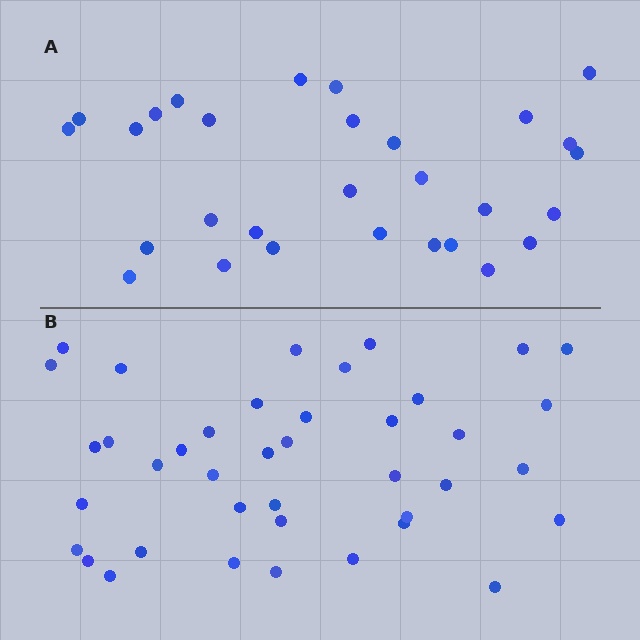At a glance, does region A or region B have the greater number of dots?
Region B (the bottom region) has more dots.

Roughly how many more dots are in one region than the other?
Region B has roughly 12 or so more dots than region A.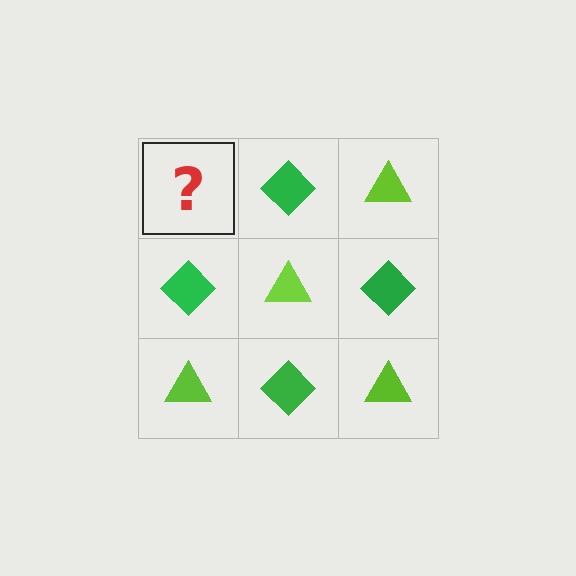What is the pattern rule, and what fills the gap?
The rule is that it alternates lime triangle and green diamond in a checkerboard pattern. The gap should be filled with a lime triangle.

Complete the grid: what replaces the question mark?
The question mark should be replaced with a lime triangle.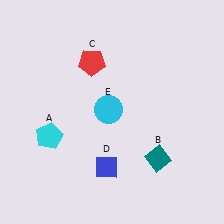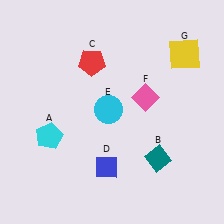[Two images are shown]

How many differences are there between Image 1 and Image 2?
There are 2 differences between the two images.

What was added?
A pink diamond (F), a yellow square (G) were added in Image 2.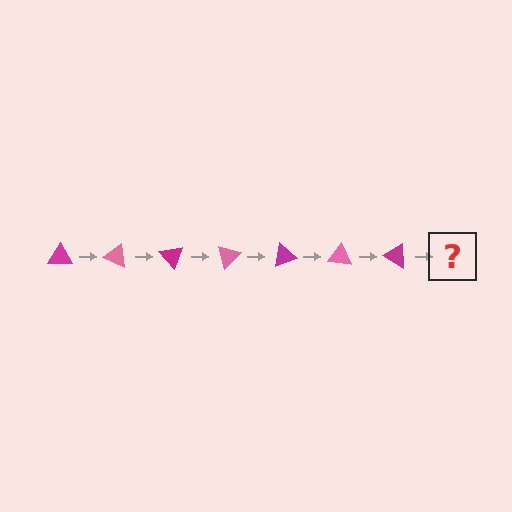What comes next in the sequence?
The next element should be a pink triangle, rotated 175 degrees from the start.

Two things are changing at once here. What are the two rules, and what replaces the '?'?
The two rules are that it rotates 25 degrees each step and the color cycles through magenta and pink. The '?' should be a pink triangle, rotated 175 degrees from the start.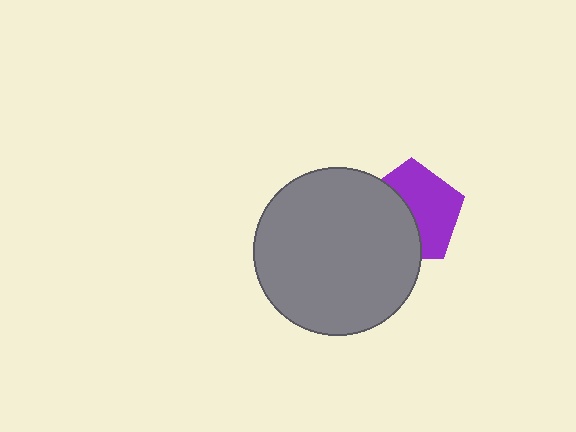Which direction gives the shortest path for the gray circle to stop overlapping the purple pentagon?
Moving left gives the shortest separation.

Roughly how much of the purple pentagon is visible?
About half of it is visible (roughly 54%).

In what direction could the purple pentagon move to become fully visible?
The purple pentagon could move right. That would shift it out from behind the gray circle entirely.